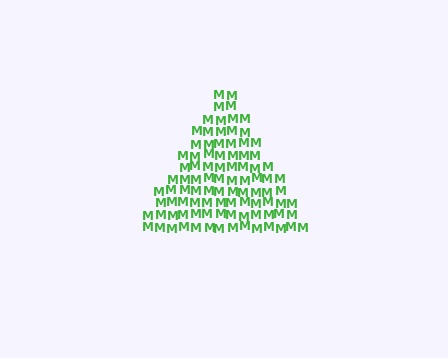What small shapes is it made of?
It is made of small letter M's.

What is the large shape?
The large shape is a triangle.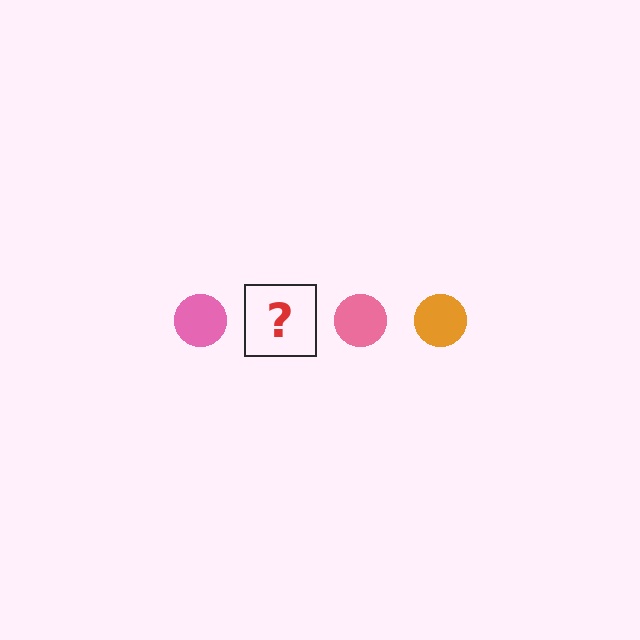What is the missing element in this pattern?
The missing element is an orange circle.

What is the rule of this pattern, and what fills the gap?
The rule is that the pattern cycles through pink, orange circles. The gap should be filled with an orange circle.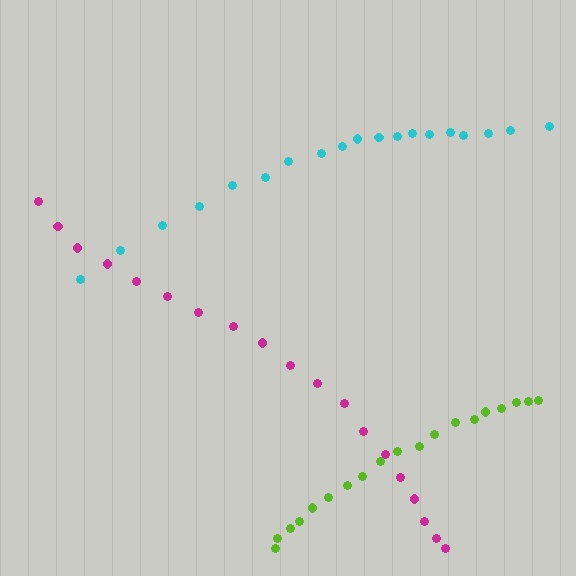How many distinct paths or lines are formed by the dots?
There are 3 distinct paths.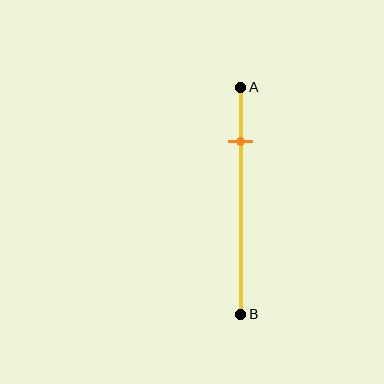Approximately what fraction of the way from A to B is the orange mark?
The orange mark is approximately 25% of the way from A to B.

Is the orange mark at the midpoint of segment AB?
No, the mark is at about 25% from A, not at the 50% midpoint.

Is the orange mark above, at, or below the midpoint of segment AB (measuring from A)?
The orange mark is above the midpoint of segment AB.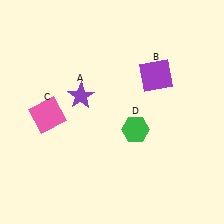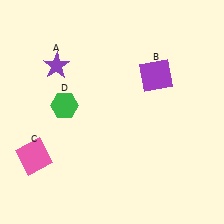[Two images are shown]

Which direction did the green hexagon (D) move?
The green hexagon (D) moved left.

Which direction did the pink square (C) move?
The pink square (C) moved down.